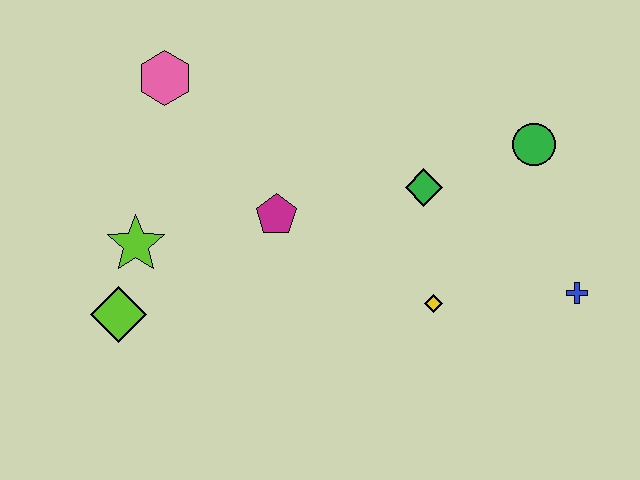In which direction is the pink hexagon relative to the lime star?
The pink hexagon is above the lime star.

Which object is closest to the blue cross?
The yellow diamond is closest to the blue cross.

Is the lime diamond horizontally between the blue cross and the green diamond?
No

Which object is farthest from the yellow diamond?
The pink hexagon is farthest from the yellow diamond.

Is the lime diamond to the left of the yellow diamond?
Yes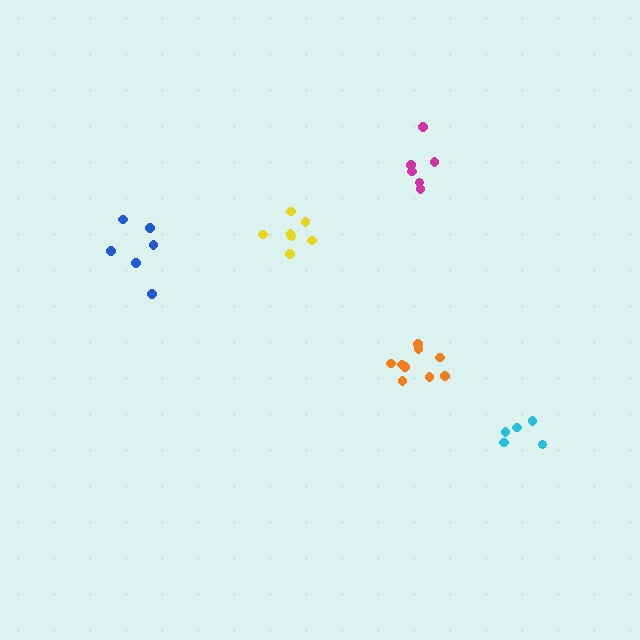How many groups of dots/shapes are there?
There are 5 groups.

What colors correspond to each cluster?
The clusters are colored: yellow, cyan, magenta, orange, blue.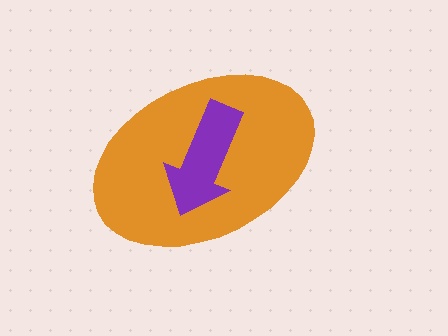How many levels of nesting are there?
2.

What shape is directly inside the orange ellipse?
The purple arrow.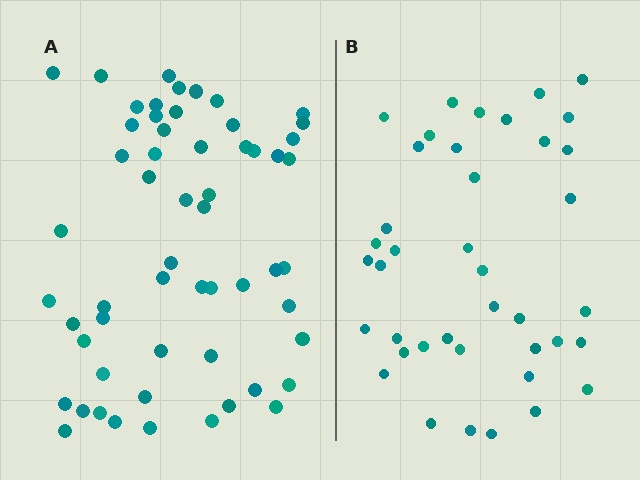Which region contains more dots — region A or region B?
Region A (the left region) has more dots.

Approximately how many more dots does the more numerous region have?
Region A has approximately 15 more dots than region B.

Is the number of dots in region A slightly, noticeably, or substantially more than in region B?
Region A has noticeably more, but not dramatically so. The ratio is roughly 1.4 to 1.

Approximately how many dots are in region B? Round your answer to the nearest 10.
About 40 dots.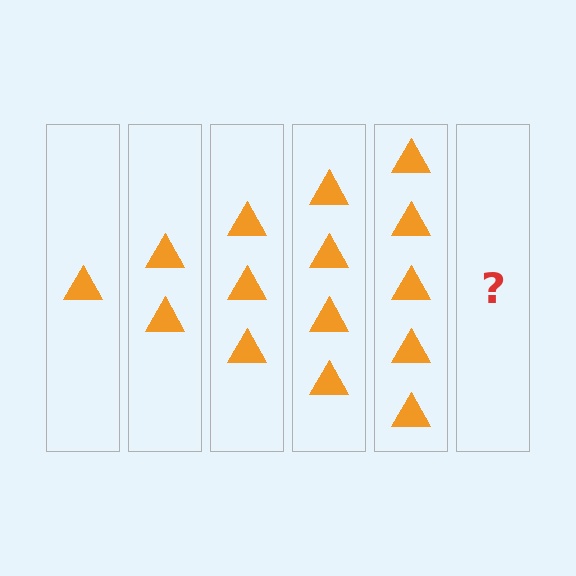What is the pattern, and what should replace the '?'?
The pattern is that each step adds one more triangle. The '?' should be 6 triangles.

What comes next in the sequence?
The next element should be 6 triangles.